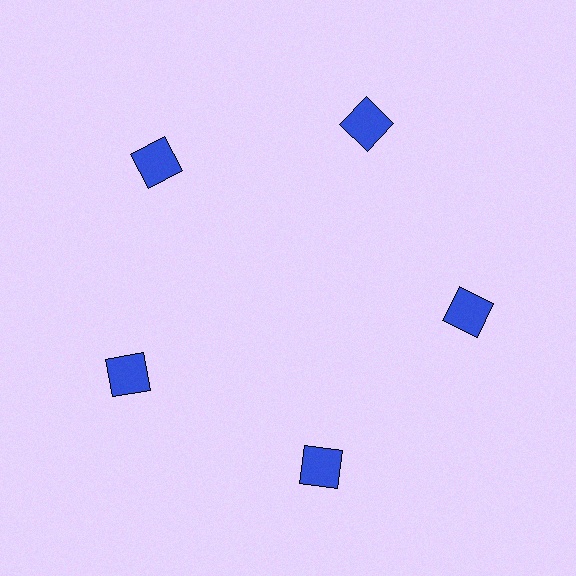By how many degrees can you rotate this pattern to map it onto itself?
The pattern maps onto itself every 72 degrees of rotation.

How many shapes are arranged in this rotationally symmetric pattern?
There are 5 shapes, arranged in 5 groups of 1.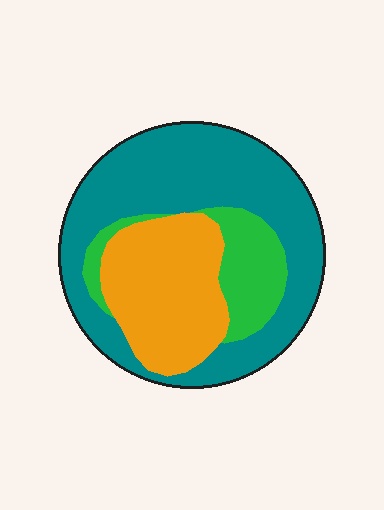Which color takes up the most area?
Teal, at roughly 55%.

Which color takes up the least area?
Green, at roughly 15%.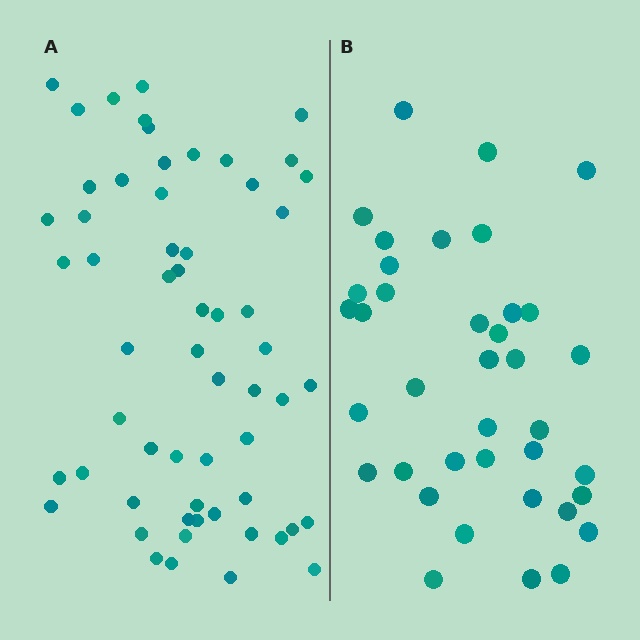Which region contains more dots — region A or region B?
Region A (the left region) has more dots.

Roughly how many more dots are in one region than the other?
Region A has approximately 20 more dots than region B.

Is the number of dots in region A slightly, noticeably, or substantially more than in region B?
Region A has substantially more. The ratio is roughly 1.6 to 1.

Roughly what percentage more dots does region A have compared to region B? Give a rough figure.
About 55% more.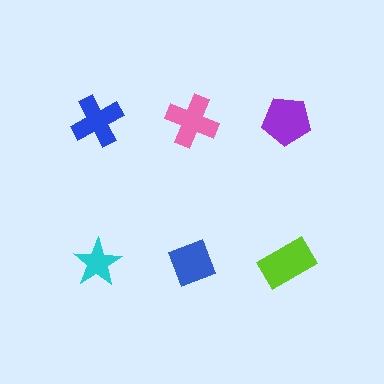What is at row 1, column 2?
A pink cross.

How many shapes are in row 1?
3 shapes.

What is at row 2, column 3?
A lime rectangle.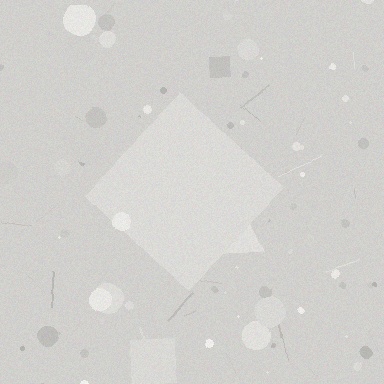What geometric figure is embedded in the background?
A diamond is embedded in the background.